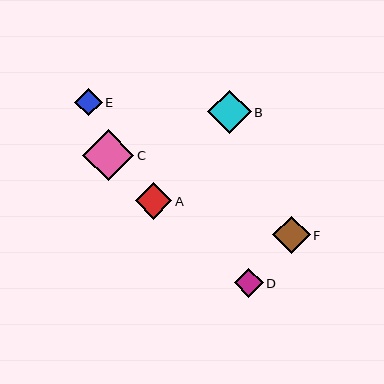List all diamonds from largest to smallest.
From largest to smallest: C, B, F, A, D, E.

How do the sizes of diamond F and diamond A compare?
Diamond F and diamond A are approximately the same size.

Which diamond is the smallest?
Diamond E is the smallest with a size of approximately 27 pixels.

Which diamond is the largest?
Diamond C is the largest with a size of approximately 51 pixels.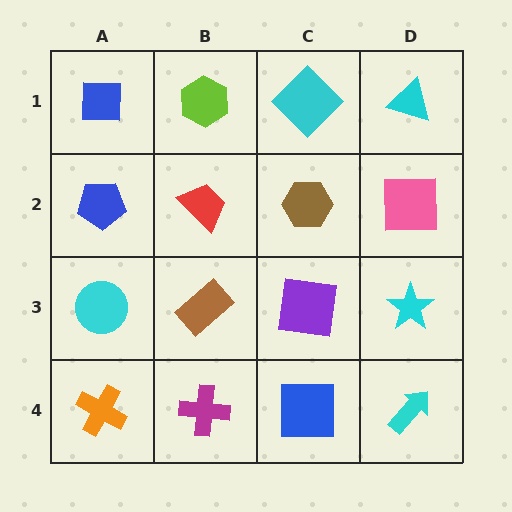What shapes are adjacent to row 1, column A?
A blue pentagon (row 2, column A), a lime hexagon (row 1, column B).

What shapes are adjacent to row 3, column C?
A brown hexagon (row 2, column C), a blue square (row 4, column C), a brown rectangle (row 3, column B), a cyan star (row 3, column D).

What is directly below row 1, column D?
A pink square.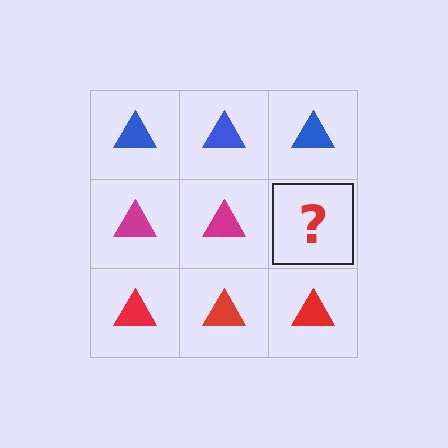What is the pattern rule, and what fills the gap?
The rule is that each row has a consistent color. The gap should be filled with a magenta triangle.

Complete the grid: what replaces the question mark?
The question mark should be replaced with a magenta triangle.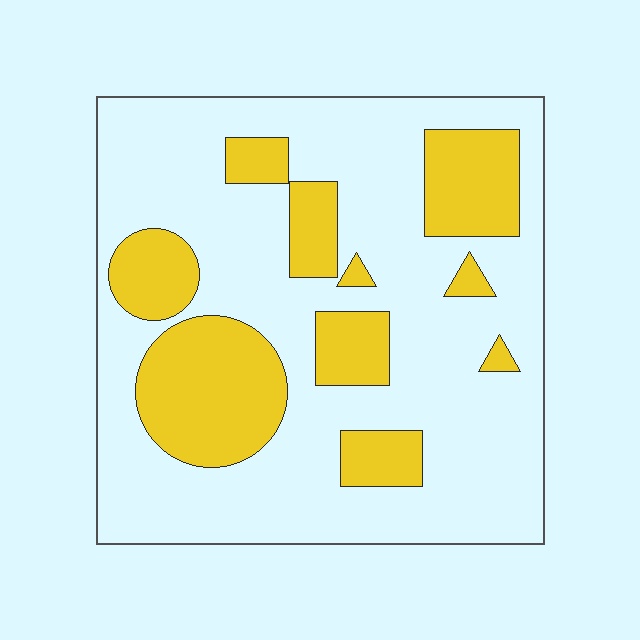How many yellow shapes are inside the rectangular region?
10.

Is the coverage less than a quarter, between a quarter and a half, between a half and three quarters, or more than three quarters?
Between a quarter and a half.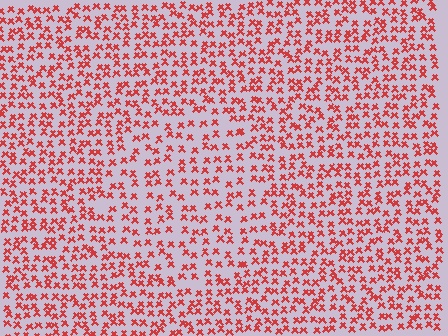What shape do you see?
I see a circle.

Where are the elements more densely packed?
The elements are more densely packed outside the circle boundary.